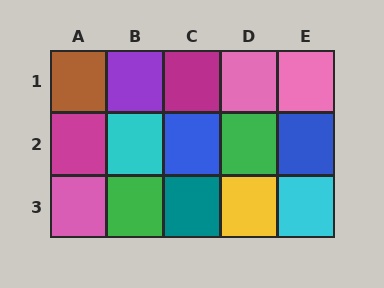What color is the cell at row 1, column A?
Brown.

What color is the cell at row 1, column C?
Magenta.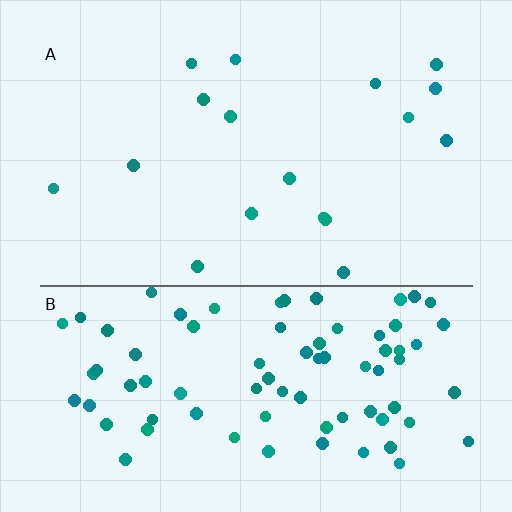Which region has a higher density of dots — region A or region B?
B (the bottom).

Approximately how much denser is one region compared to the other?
Approximately 4.8× — region B over region A.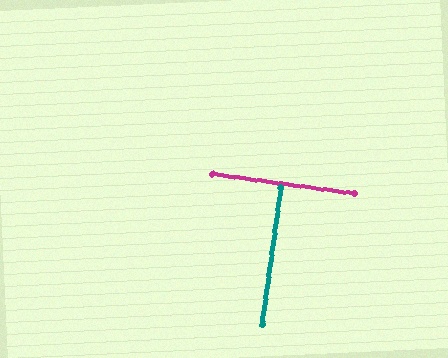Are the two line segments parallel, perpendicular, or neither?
Perpendicular — they meet at approximately 90°.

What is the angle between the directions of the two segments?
Approximately 90 degrees.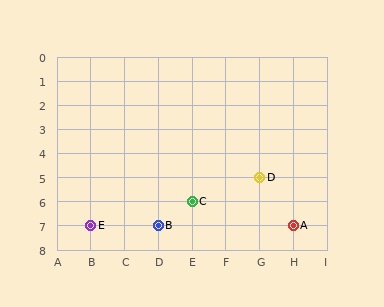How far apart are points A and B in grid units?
Points A and B are 4 columns apart.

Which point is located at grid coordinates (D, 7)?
Point B is at (D, 7).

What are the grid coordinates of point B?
Point B is at grid coordinates (D, 7).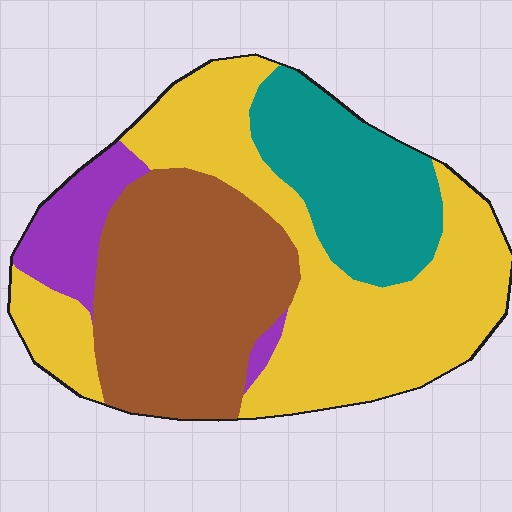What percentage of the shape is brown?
Brown takes up between a quarter and a half of the shape.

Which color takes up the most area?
Yellow, at roughly 40%.